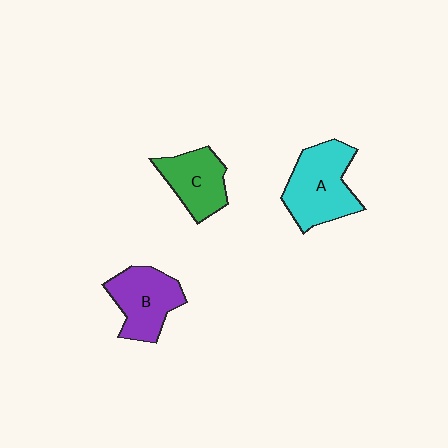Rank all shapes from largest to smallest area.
From largest to smallest: A (cyan), B (purple), C (green).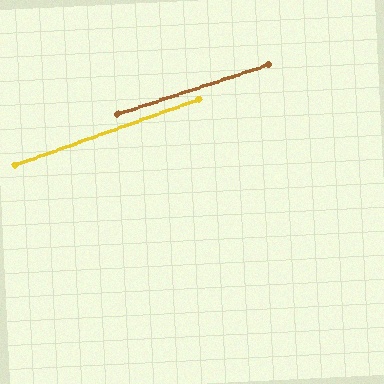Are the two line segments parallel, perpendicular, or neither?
Parallel — their directions differ by only 1.6°.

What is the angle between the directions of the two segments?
Approximately 2 degrees.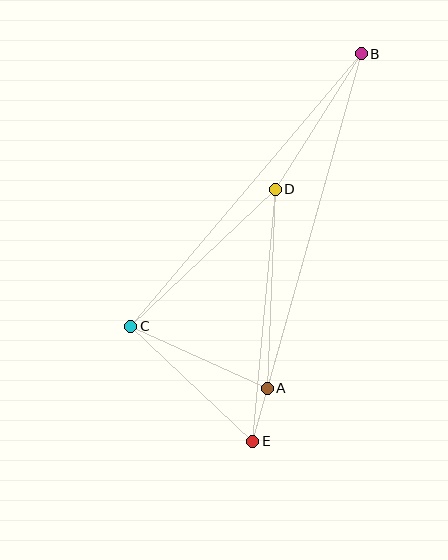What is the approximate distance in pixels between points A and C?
The distance between A and C is approximately 150 pixels.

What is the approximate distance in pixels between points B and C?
The distance between B and C is approximately 357 pixels.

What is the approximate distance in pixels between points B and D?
The distance between B and D is approximately 161 pixels.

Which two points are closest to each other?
Points A and E are closest to each other.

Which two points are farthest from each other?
Points B and E are farthest from each other.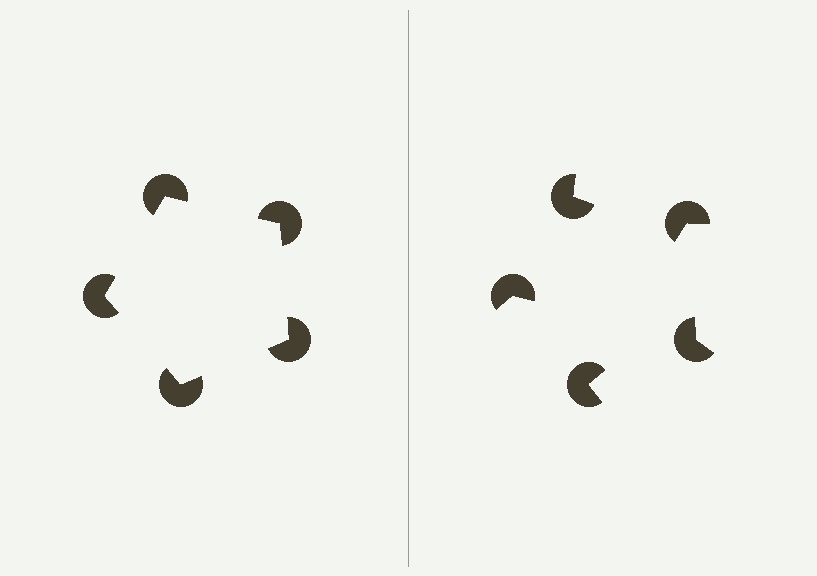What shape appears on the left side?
An illusory pentagon.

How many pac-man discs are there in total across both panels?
10 — 5 on each side.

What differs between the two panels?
The pac-man discs are positioned identically on both sides; only the wedge orientations differ. On the left they align to a pentagon; on the right they are misaligned.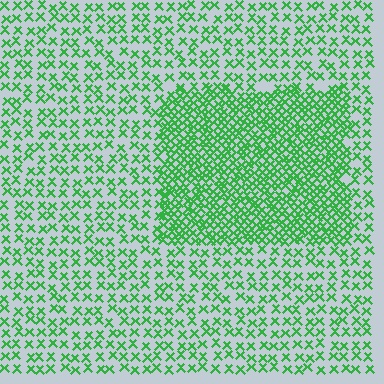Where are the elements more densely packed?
The elements are more densely packed inside the rectangle boundary.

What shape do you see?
I see a rectangle.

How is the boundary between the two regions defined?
The boundary is defined by a change in element density (approximately 2.3x ratio). All elements are the same color, size, and shape.